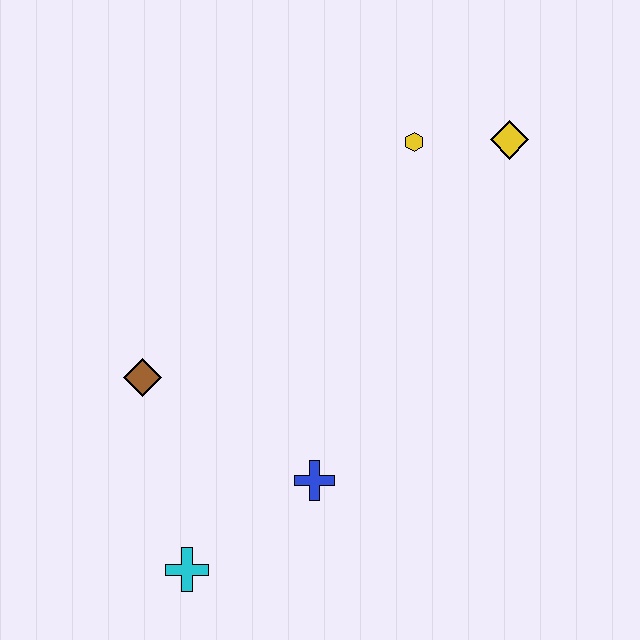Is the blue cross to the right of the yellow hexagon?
No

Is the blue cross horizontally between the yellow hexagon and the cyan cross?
Yes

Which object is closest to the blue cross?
The cyan cross is closest to the blue cross.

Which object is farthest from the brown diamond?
The yellow diamond is farthest from the brown diamond.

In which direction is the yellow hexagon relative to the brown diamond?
The yellow hexagon is to the right of the brown diamond.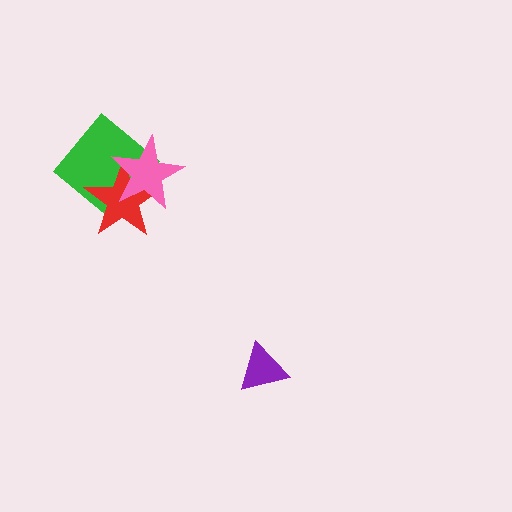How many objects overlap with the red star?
2 objects overlap with the red star.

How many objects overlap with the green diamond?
2 objects overlap with the green diamond.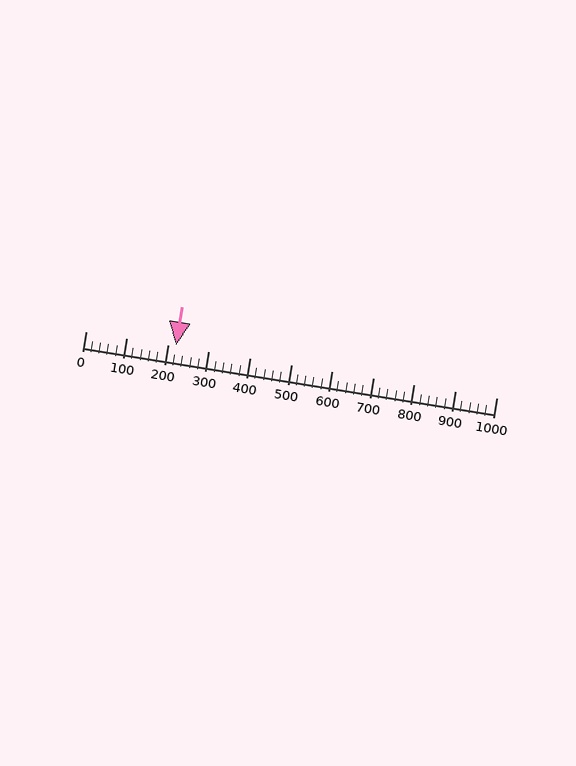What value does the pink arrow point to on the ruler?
The pink arrow points to approximately 220.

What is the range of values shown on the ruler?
The ruler shows values from 0 to 1000.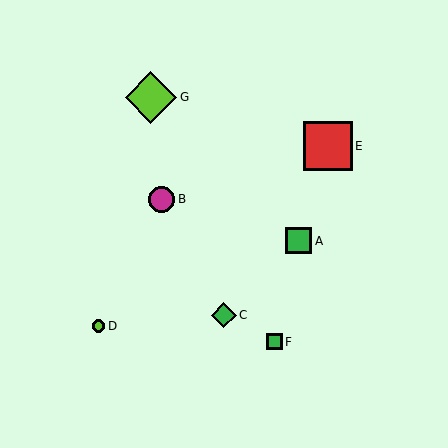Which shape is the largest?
The lime diamond (labeled G) is the largest.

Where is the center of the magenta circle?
The center of the magenta circle is at (162, 199).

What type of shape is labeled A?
Shape A is a green square.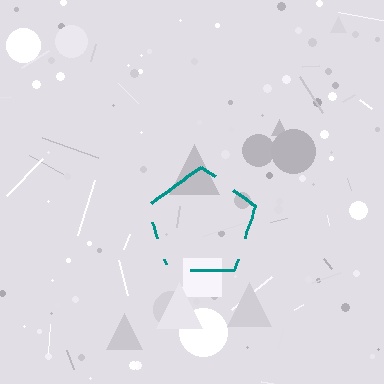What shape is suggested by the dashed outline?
The dashed outline suggests a pentagon.